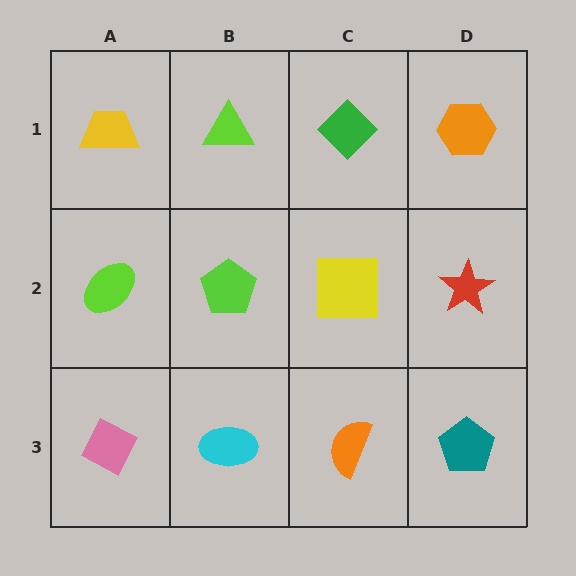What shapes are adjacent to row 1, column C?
A yellow square (row 2, column C), a lime triangle (row 1, column B), an orange hexagon (row 1, column D).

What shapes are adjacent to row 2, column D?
An orange hexagon (row 1, column D), a teal pentagon (row 3, column D), a yellow square (row 2, column C).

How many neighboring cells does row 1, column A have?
2.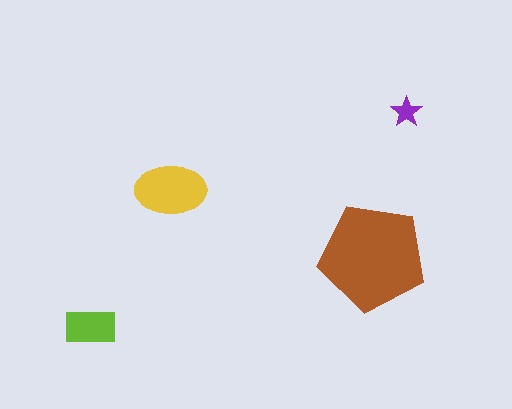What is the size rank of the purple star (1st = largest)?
4th.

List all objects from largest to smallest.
The brown pentagon, the yellow ellipse, the lime rectangle, the purple star.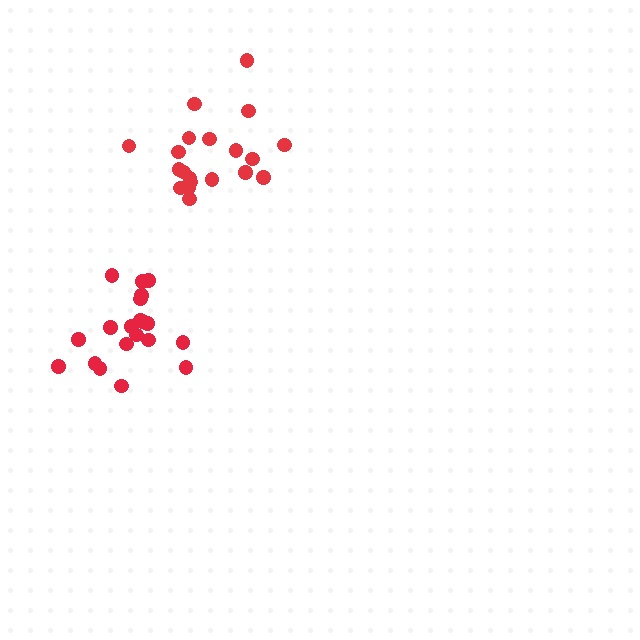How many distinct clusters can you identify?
There are 2 distinct clusters.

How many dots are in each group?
Group 1: 20 dots, Group 2: 20 dots (40 total).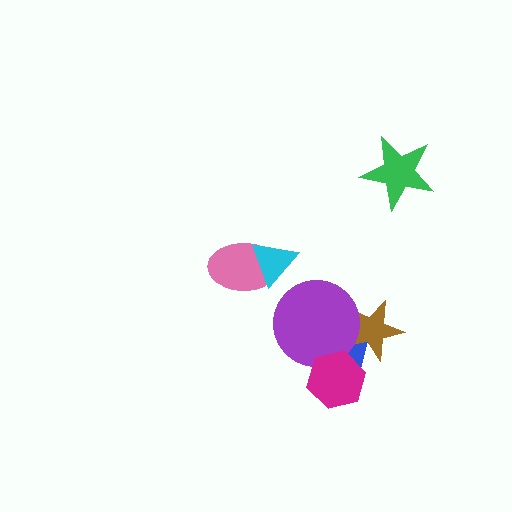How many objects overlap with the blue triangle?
3 objects overlap with the blue triangle.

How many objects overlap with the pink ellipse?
1 object overlaps with the pink ellipse.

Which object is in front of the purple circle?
The magenta hexagon is in front of the purple circle.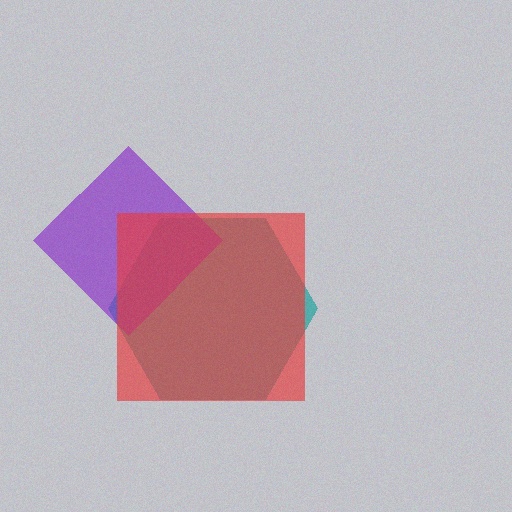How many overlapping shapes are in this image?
There are 3 overlapping shapes in the image.